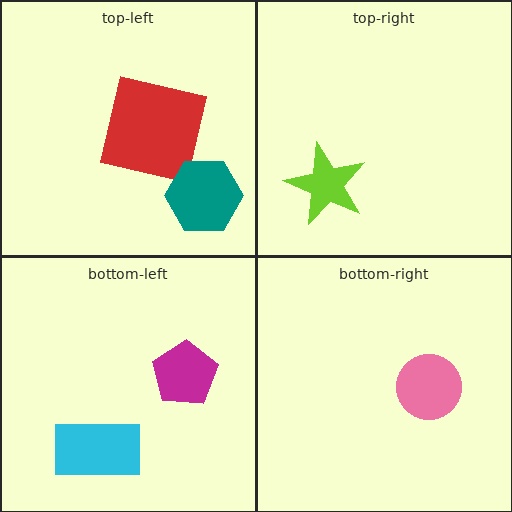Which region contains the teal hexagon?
The top-left region.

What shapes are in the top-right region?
The lime star.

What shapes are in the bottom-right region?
The pink circle.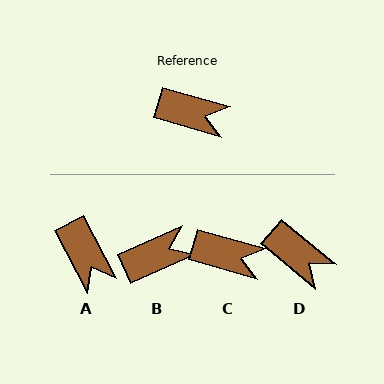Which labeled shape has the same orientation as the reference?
C.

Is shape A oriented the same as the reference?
No, it is off by about 47 degrees.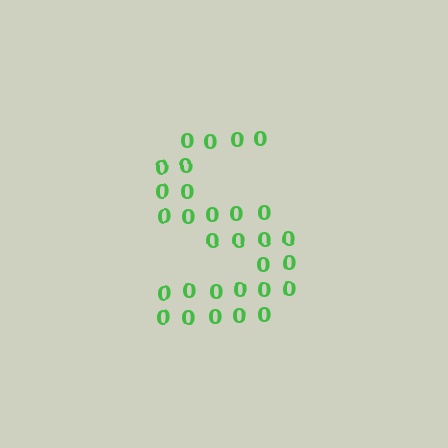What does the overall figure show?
The overall figure shows the letter S.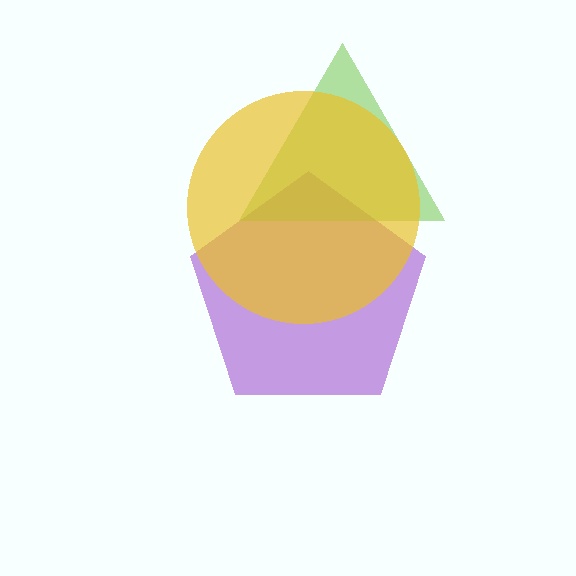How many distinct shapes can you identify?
There are 3 distinct shapes: a purple pentagon, a lime triangle, a yellow circle.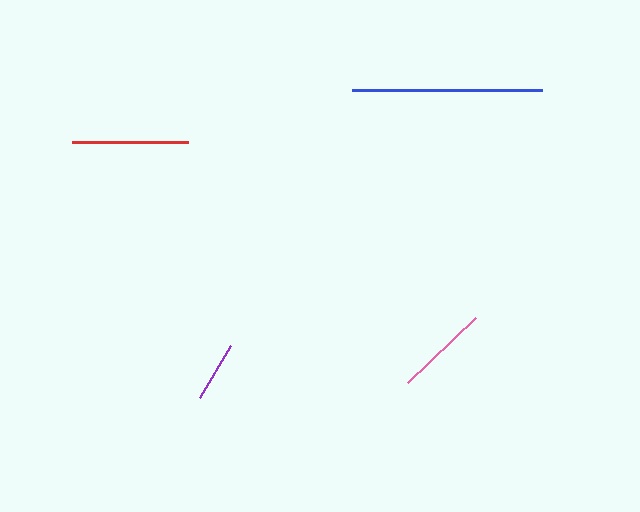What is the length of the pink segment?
The pink segment is approximately 93 pixels long.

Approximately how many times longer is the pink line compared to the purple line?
The pink line is approximately 1.5 times the length of the purple line.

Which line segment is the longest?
The blue line is the longest at approximately 190 pixels.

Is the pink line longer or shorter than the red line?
The red line is longer than the pink line.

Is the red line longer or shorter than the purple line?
The red line is longer than the purple line.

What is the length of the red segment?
The red segment is approximately 116 pixels long.